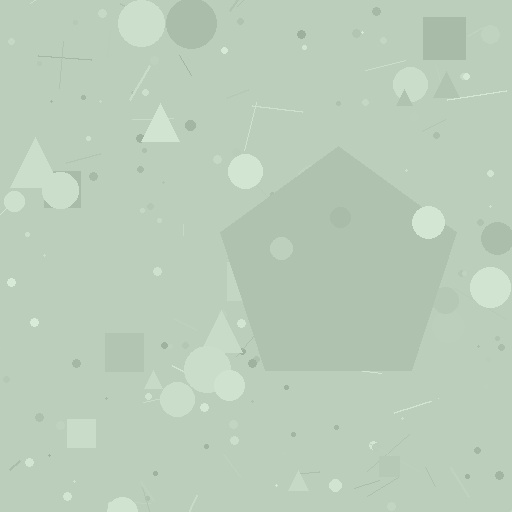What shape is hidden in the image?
A pentagon is hidden in the image.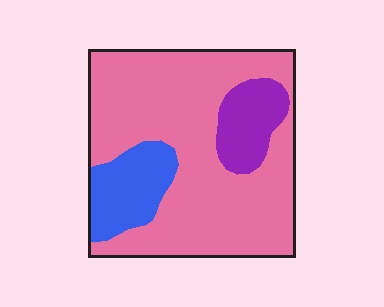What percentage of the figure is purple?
Purple takes up less than a quarter of the figure.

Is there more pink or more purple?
Pink.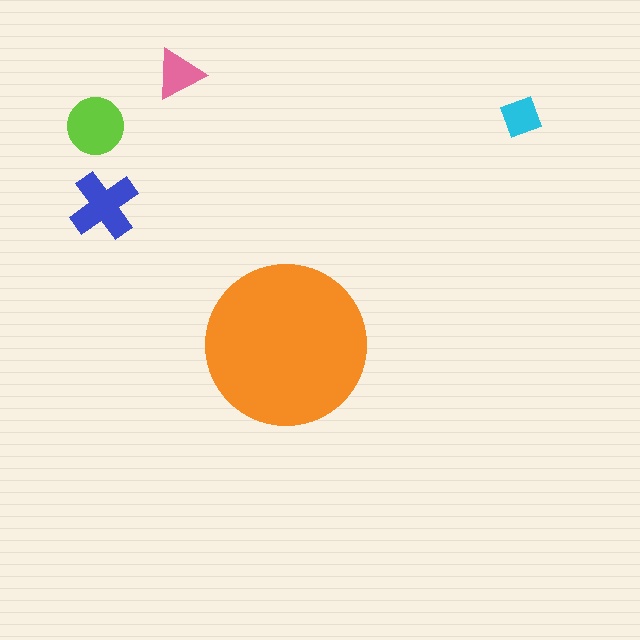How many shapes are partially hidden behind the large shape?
0 shapes are partially hidden.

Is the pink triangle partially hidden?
No, the pink triangle is fully visible.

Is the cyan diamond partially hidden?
No, the cyan diamond is fully visible.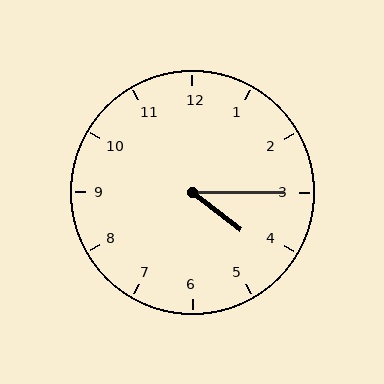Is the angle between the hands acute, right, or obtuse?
It is acute.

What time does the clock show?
4:15.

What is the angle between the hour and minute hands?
Approximately 38 degrees.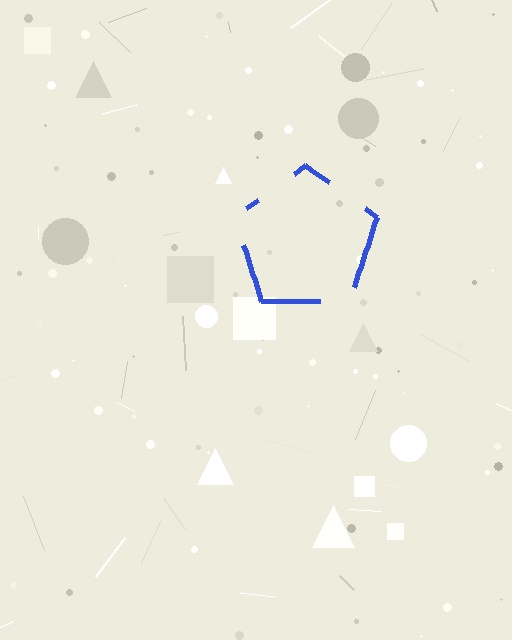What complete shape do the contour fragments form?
The contour fragments form a pentagon.